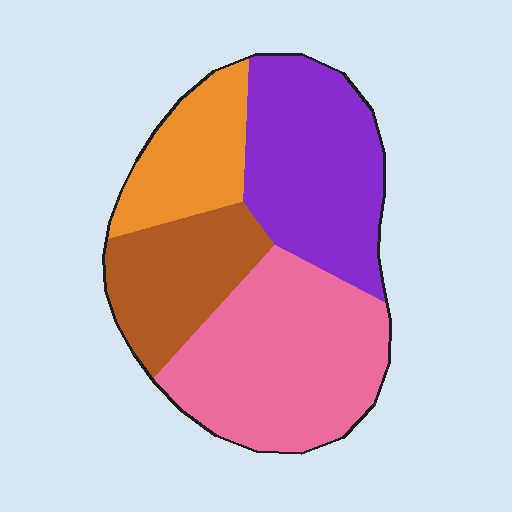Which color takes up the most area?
Pink, at roughly 35%.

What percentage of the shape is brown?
Brown covers roughly 20% of the shape.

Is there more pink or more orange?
Pink.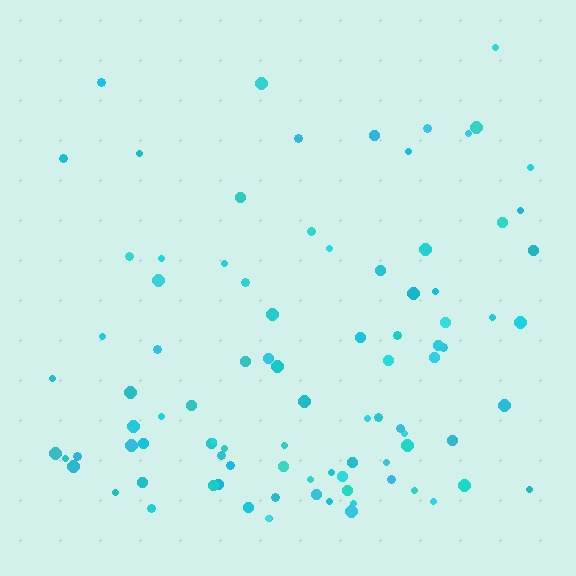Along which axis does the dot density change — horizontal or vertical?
Vertical.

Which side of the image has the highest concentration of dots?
The bottom.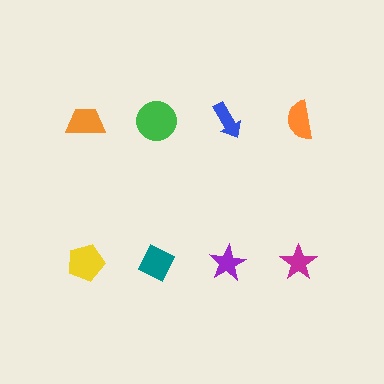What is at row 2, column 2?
A teal diamond.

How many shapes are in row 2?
4 shapes.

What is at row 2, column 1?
A yellow pentagon.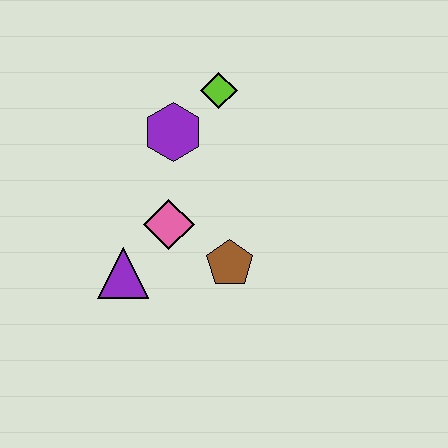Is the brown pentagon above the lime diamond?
No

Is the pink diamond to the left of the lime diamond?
Yes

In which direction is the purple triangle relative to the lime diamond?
The purple triangle is below the lime diamond.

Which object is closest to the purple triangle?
The pink diamond is closest to the purple triangle.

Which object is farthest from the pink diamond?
The lime diamond is farthest from the pink diamond.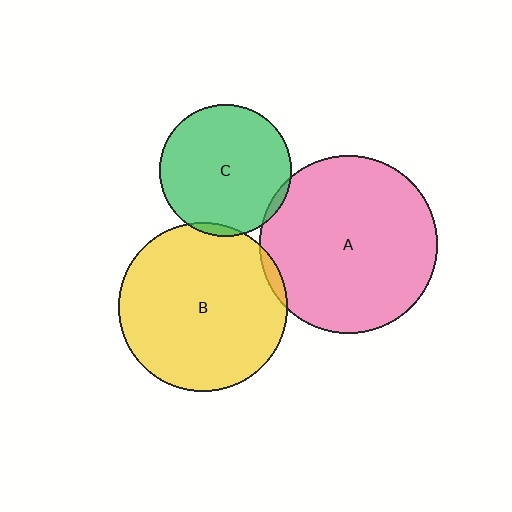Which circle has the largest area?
Circle A (pink).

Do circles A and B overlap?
Yes.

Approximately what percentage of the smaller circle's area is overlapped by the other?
Approximately 5%.